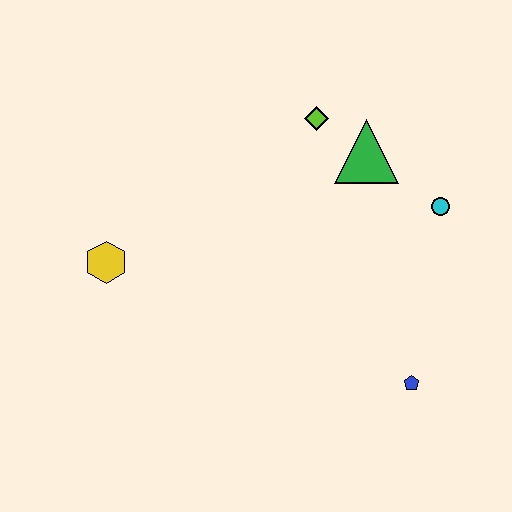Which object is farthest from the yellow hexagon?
The cyan circle is farthest from the yellow hexagon.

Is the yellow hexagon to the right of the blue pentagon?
No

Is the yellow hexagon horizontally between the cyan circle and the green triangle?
No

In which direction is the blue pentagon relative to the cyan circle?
The blue pentagon is below the cyan circle.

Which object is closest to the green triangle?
The lime diamond is closest to the green triangle.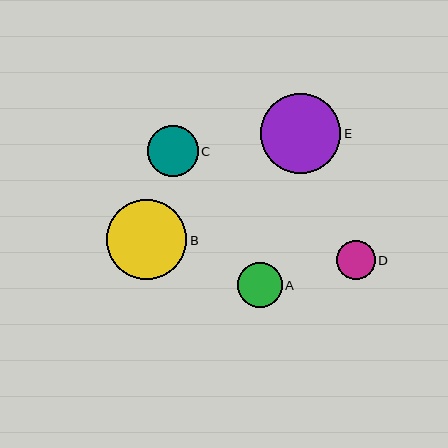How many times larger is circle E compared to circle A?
Circle E is approximately 1.8 times the size of circle A.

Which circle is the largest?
Circle E is the largest with a size of approximately 80 pixels.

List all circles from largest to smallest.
From largest to smallest: E, B, C, A, D.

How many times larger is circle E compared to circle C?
Circle E is approximately 1.6 times the size of circle C.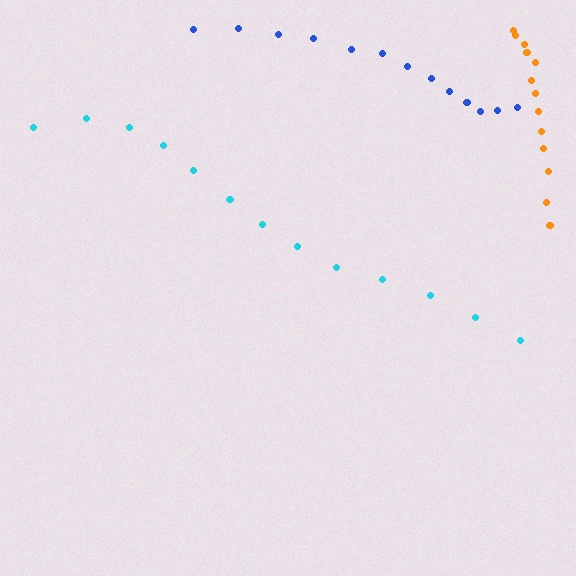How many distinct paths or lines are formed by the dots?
There are 3 distinct paths.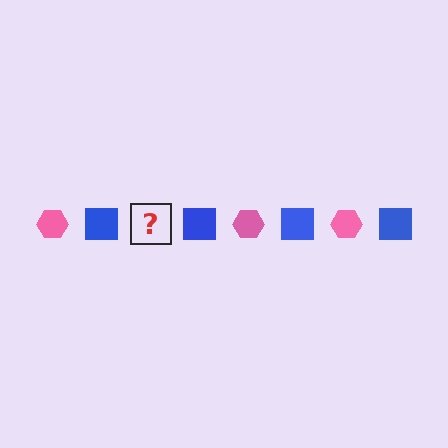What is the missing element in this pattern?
The missing element is a pink hexagon.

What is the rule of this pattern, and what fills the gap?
The rule is that the pattern alternates between pink hexagon and blue square. The gap should be filled with a pink hexagon.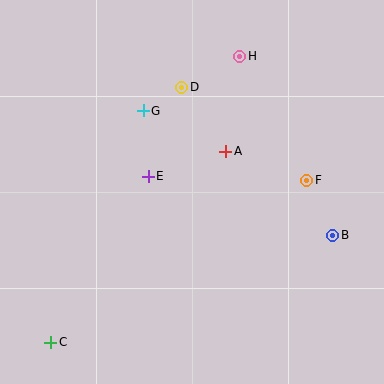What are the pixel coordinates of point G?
Point G is at (143, 111).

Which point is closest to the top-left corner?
Point G is closest to the top-left corner.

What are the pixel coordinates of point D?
Point D is at (182, 87).